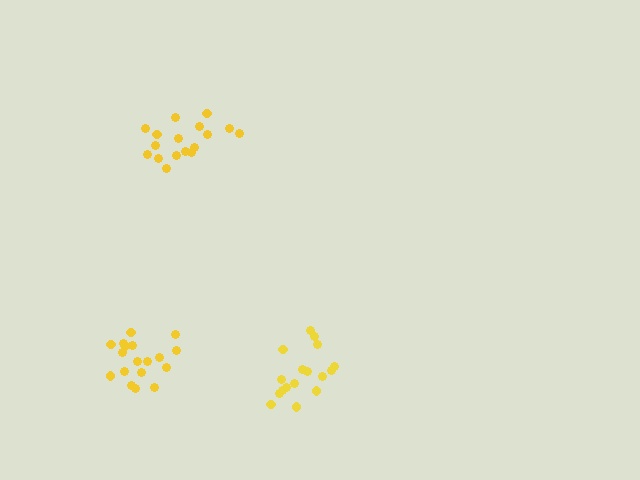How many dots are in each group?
Group 1: 17 dots, Group 2: 18 dots, Group 3: 17 dots (52 total).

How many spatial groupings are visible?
There are 3 spatial groupings.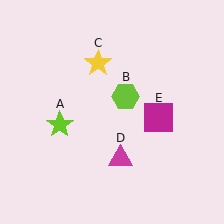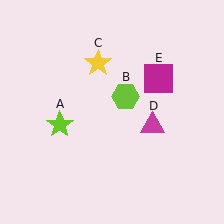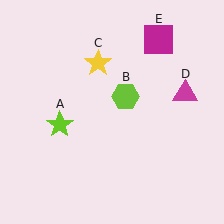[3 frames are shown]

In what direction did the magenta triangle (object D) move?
The magenta triangle (object D) moved up and to the right.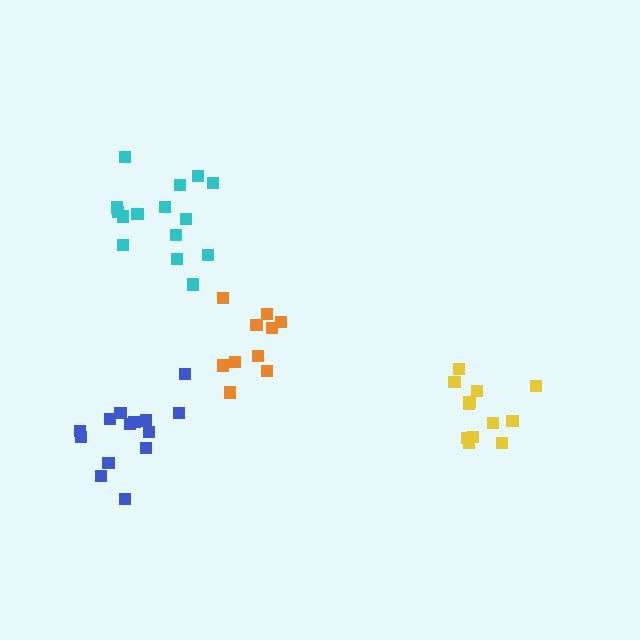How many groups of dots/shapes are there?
There are 4 groups.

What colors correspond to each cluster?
The clusters are colored: blue, orange, yellow, cyan.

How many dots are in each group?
Group 1: 14 dots, Group 2: 10 dots, Group 3: 12 dots, Group 4: 15 dots (51 total).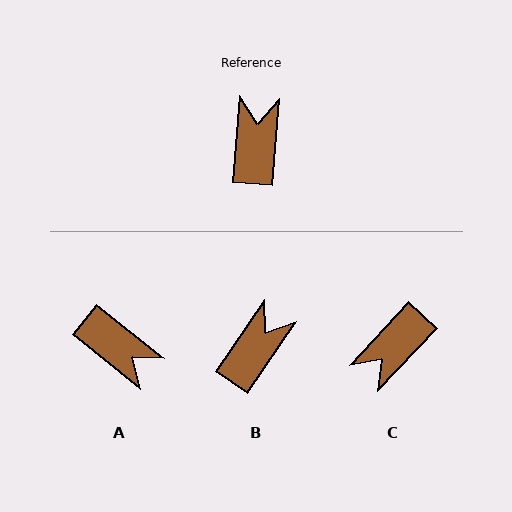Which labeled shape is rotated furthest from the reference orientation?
C, about 141 degrees away.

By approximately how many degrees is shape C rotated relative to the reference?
Approximately 141 degrees counter-clockwise.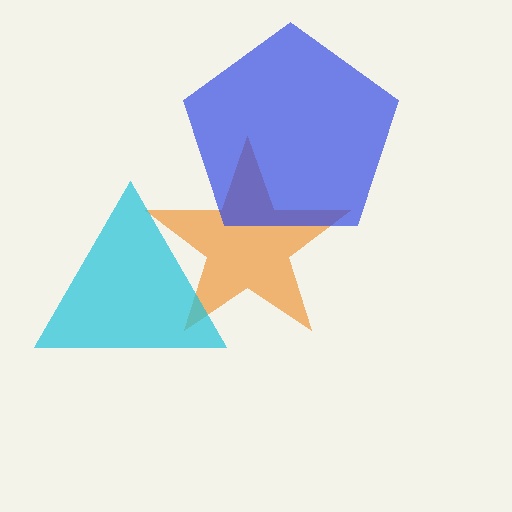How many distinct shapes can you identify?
There are 3 distinct shapes: an orange star, a cyan triangle, a blue pentagon.